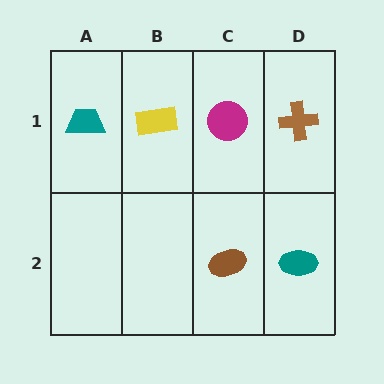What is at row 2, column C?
A brown ellipse.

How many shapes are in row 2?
2 shapes.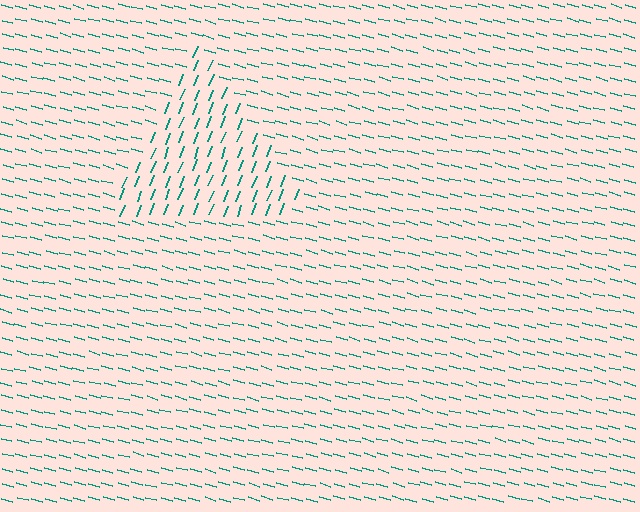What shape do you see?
I see a triangle.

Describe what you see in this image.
The image is filled with small teal line segments. A triangle region in the image has lines oriented differently from the surrounding lines, creating a visible texture boundary.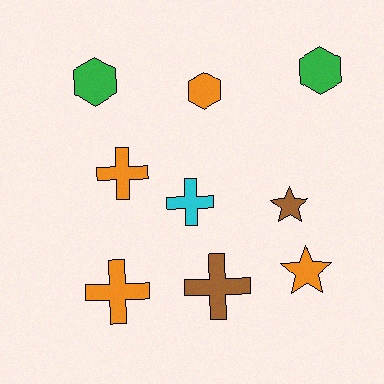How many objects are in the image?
There are 9 objects.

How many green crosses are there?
There are no green crosses.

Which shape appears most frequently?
Cross, with 4 objects.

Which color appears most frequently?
Orange, with 4 objects.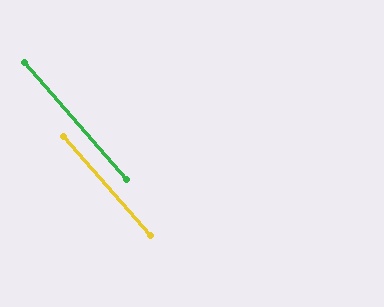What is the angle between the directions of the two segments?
Approximately 0 degrees.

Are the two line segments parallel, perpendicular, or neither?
Parallel — their directions differ by only 0.0°.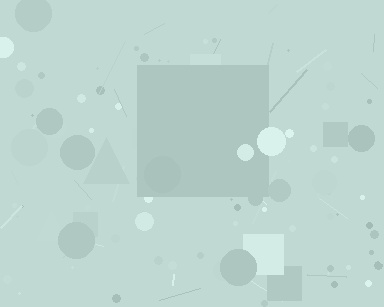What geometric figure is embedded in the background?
A square is embedded in the background.